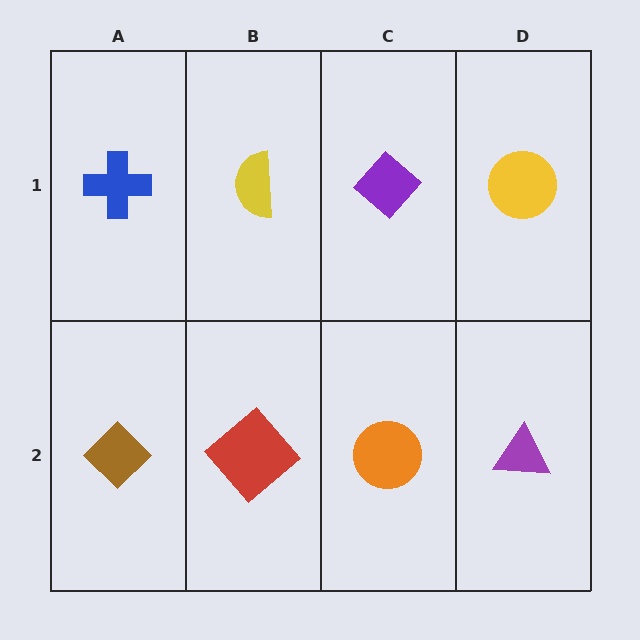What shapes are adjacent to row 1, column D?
A purple triangle (row 2, column D), a purple diamond (row 1, column C).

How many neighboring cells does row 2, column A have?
2.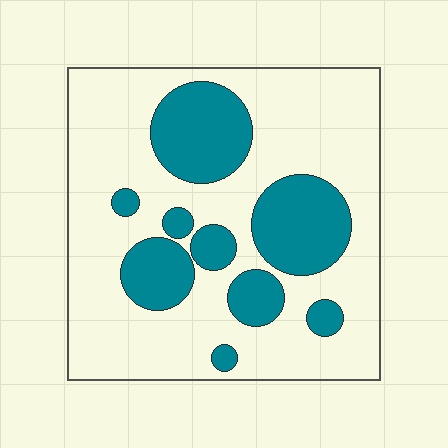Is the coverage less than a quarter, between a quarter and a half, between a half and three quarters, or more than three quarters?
Between a quarter and a half.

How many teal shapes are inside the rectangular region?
9.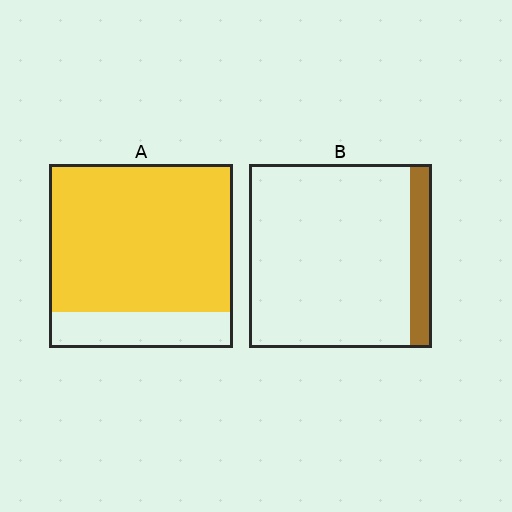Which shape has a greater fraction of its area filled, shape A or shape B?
Shape A.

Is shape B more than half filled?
No.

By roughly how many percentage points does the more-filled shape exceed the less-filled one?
By roughly 70 percentage points (A over B).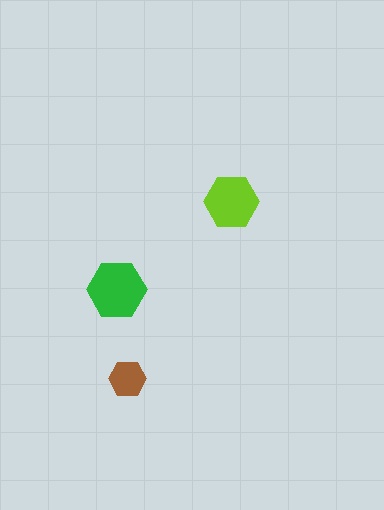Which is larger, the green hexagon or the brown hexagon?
The green one.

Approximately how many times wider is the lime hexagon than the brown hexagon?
About 1.5 times wider.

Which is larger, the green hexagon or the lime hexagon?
The green one.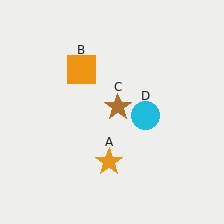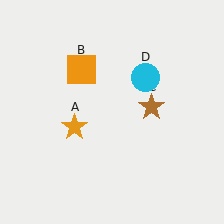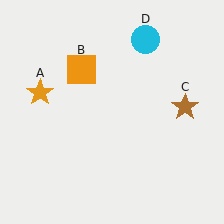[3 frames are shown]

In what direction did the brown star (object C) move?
The brown star (object C) moved right.